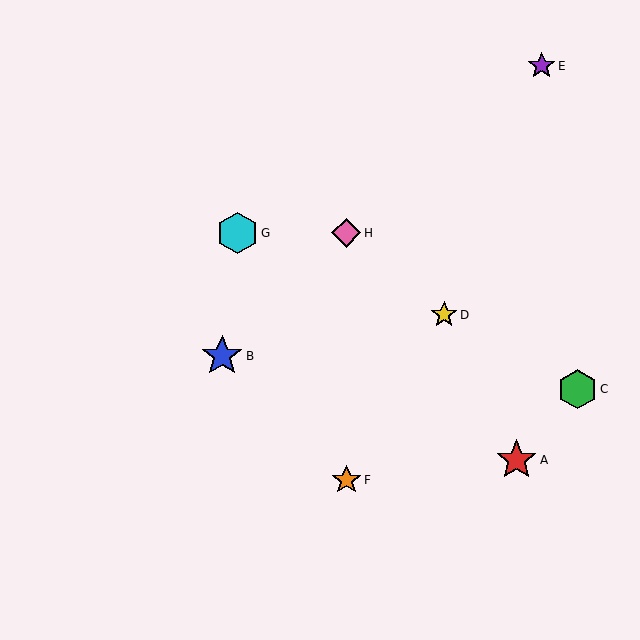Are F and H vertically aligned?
Yes, both are at x≈346.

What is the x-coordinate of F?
Object F is at x≈346.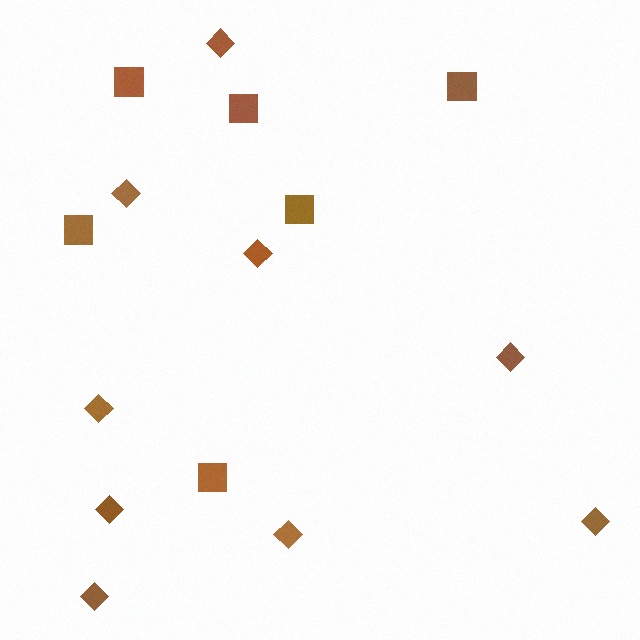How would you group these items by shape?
There are 2 groups: one group of squares (6) and one group of diamonds (9).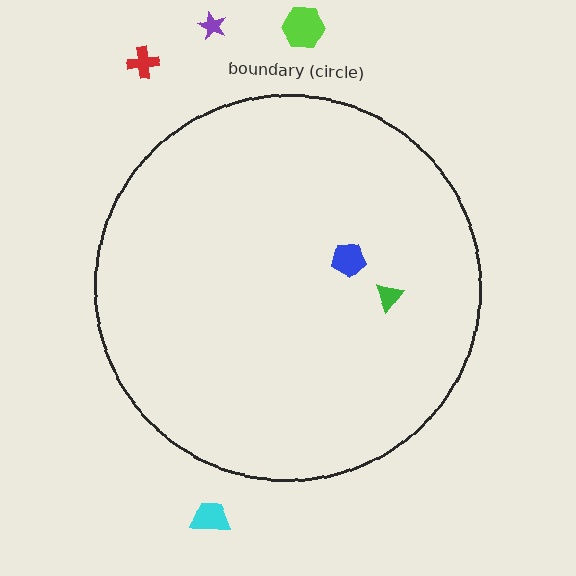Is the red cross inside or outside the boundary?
Outside.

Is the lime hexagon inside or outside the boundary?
Outside.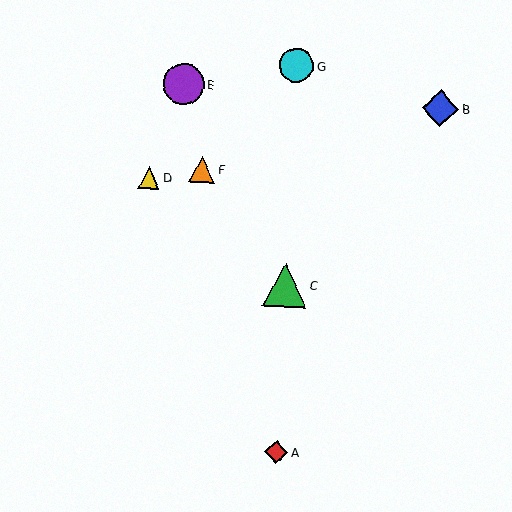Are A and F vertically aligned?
No, A is at x≈276 and F is at x≈202.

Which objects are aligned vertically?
Objects A, C, G are aligned vertically.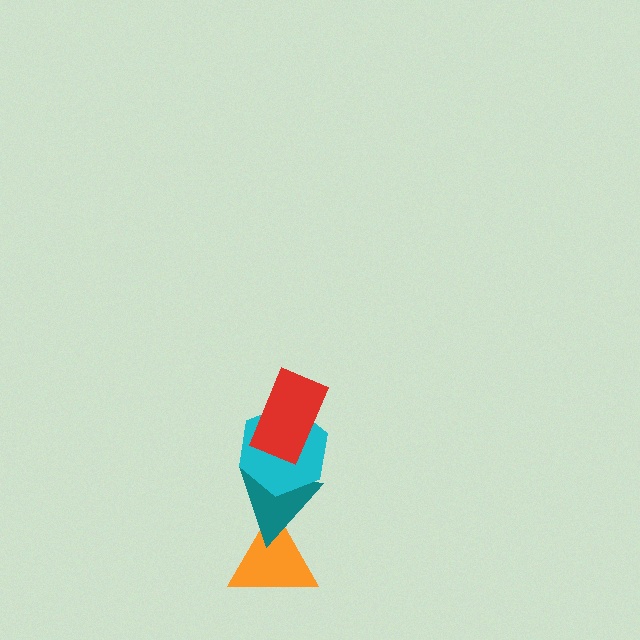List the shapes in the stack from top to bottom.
From top to bottom: the red rectangle, the cyan hexagon, the teal triangle, the orange triangle.